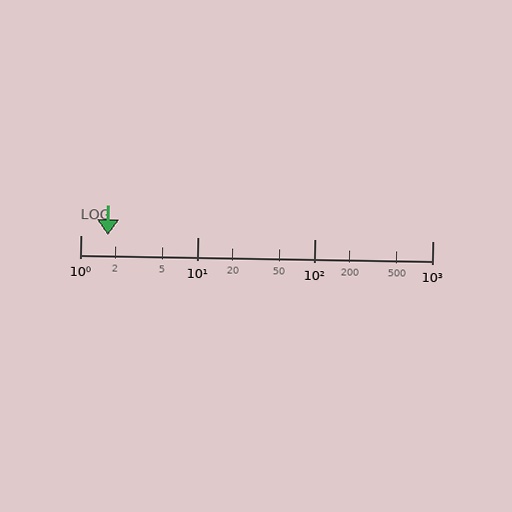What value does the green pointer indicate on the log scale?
The pointer indicates approximately 1.7.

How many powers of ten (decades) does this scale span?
The scale spans 3 decades, from 1 to 1000.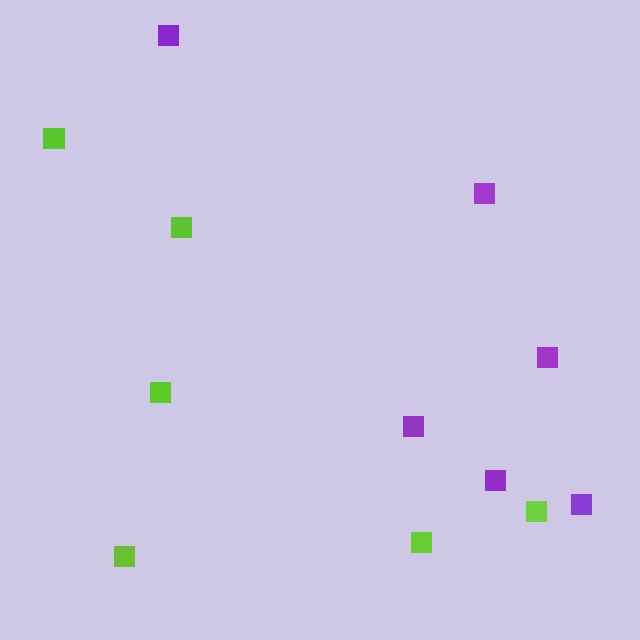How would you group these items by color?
There are 2 groups: one group of purple squares (6) and one group of lime squares (6).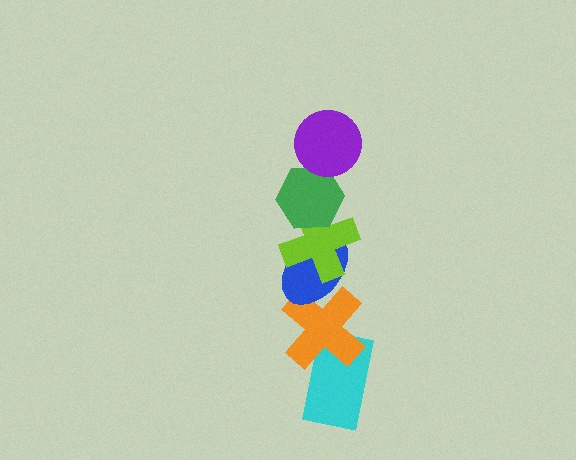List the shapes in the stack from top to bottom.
From top to bottom: the purple circle, the green hexagon, the lime cross, the blue ellipse, the orange cross, the cyan rectangle.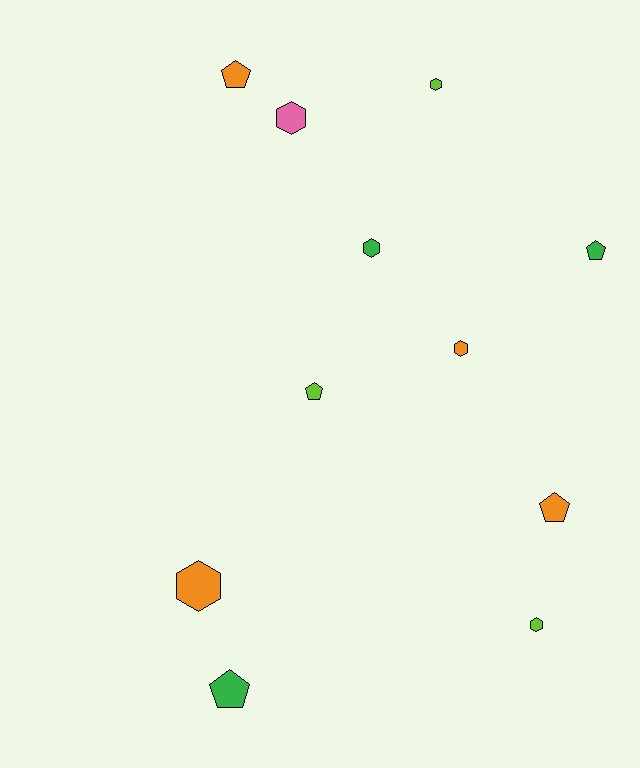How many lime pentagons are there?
There is 1 lime pentagon.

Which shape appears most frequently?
Hexagon, with 6 objects.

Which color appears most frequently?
Orange, with 4 objects.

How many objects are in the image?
There are 11 objects.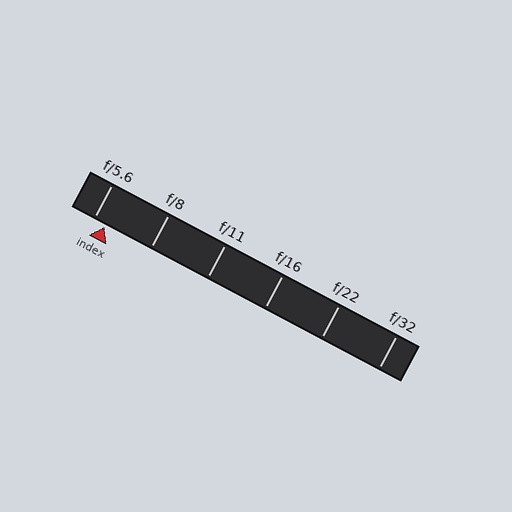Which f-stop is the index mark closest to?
The index mark is closest to f/5.6.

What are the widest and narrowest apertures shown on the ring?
The widest aperture shown is f/5.6 and the narrowest is f/32.